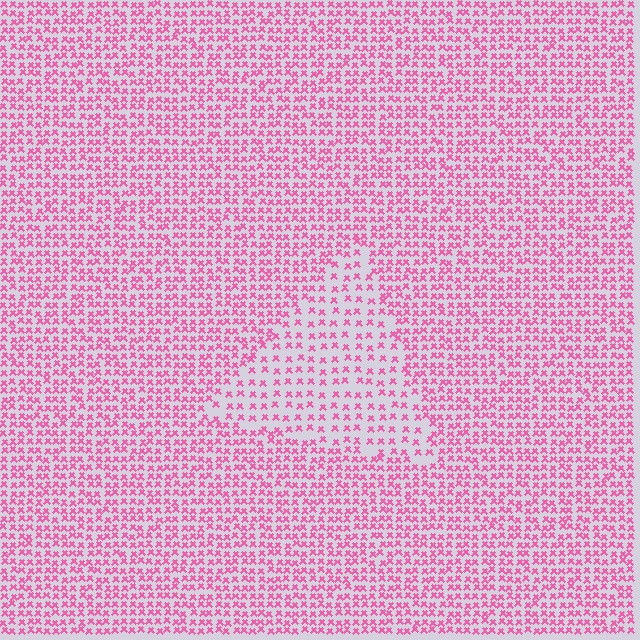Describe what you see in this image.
The image contains small pink elements arranged at two different densities. A triangle-shaped region is visible where the elements are less densely packed than the surrounding area.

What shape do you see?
I see a triangle.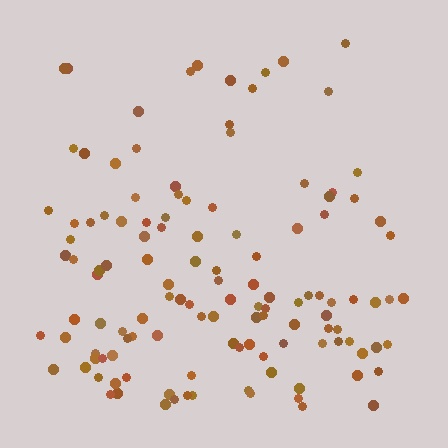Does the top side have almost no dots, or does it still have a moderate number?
Still a moderate number, just noticeably fewer than the bottom.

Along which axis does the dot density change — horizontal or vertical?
Vertical.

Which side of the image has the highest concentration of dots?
The bottom.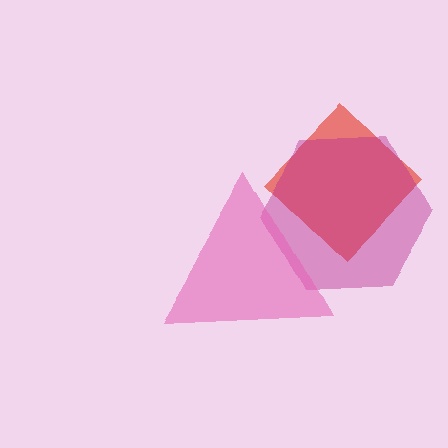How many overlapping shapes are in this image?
There are 3 overlapping shapes in the image.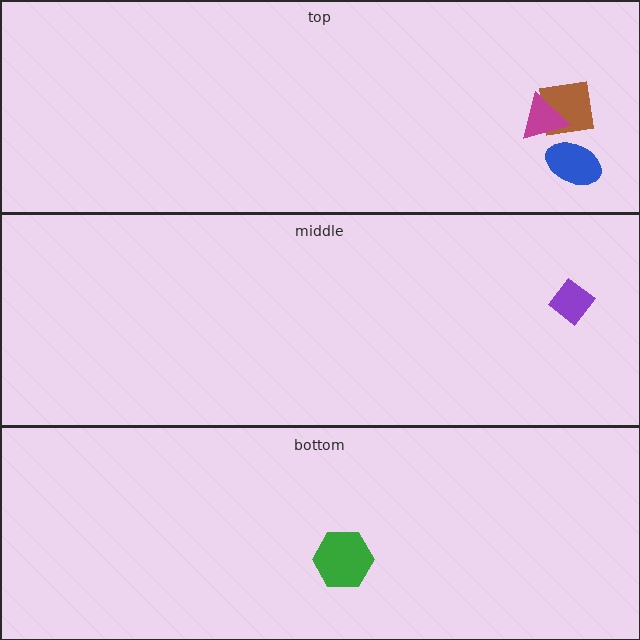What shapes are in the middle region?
The purple diamond.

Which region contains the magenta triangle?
The top region.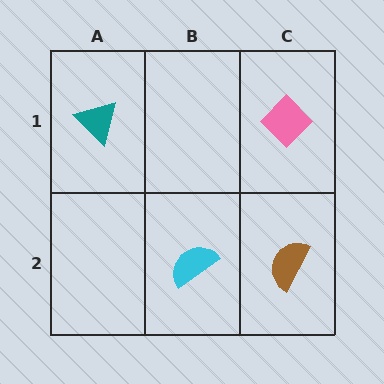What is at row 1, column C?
A pink diamond.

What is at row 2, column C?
A brown semicircle.